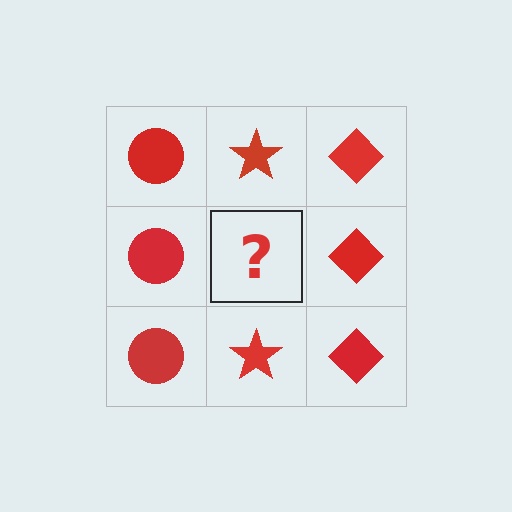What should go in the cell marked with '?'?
The missing cell should contain a red star.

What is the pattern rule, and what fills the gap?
The rule is that each column has a consistent shape. The gap should be filled with a red star.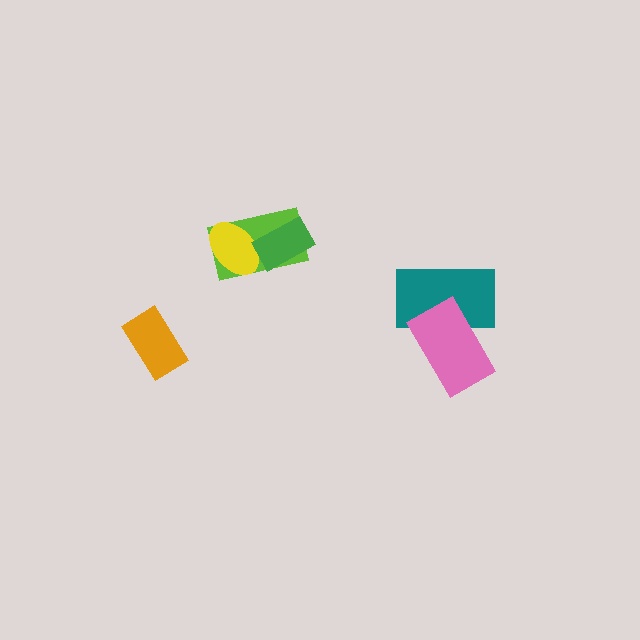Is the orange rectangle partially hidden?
No, no other shape covers it.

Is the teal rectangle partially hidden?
Yes, it is partially covered by another shape.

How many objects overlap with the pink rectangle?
1 object overlaps with the pink rectangle.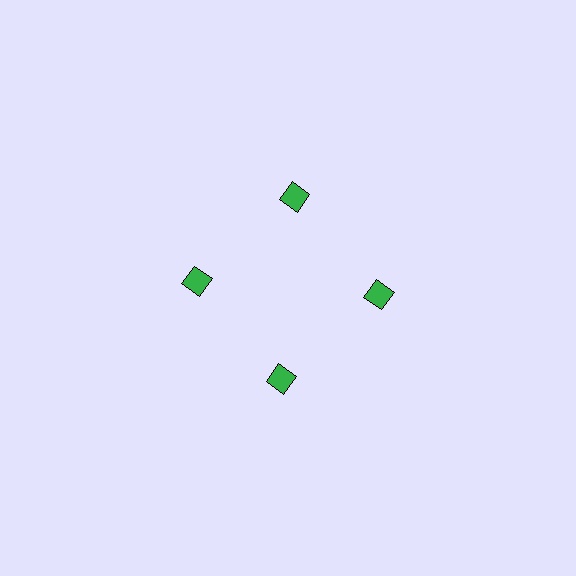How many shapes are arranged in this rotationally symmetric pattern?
There are 4 shapes, arranged in 4 groups of 1.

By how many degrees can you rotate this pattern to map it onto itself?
The pattern maps onto itself every 90 degrees of rotation.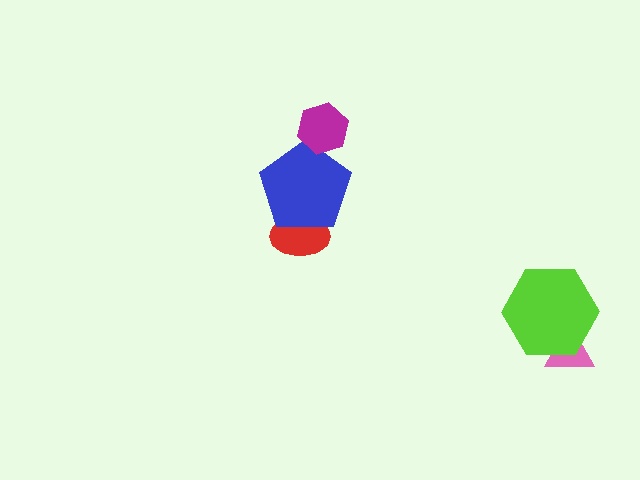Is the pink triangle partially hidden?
Yes, it is partially covered by another shape.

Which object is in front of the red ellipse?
The blue pentagon is in front of the red ellipse.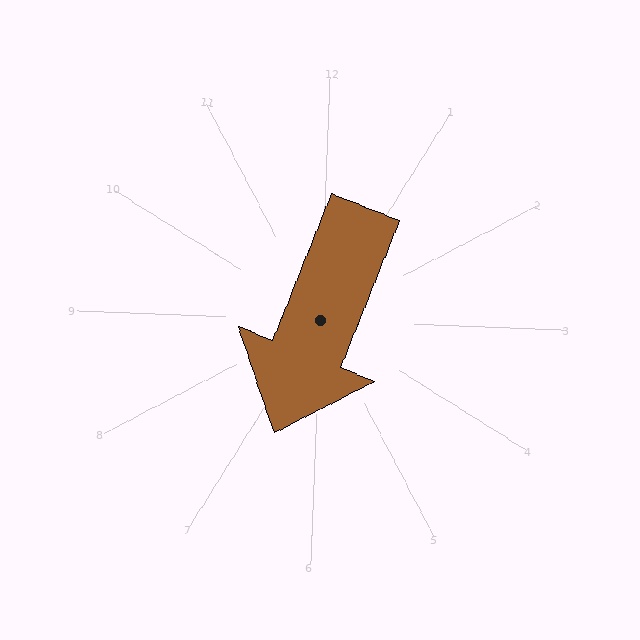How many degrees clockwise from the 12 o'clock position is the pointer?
Approximately 200 degrees.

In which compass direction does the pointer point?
South.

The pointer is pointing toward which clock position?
Roughly 7 o'clock.